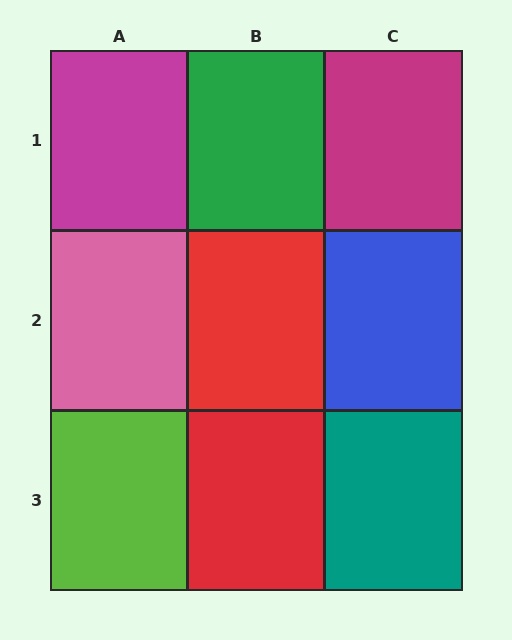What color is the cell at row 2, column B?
Red.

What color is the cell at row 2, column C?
Blue.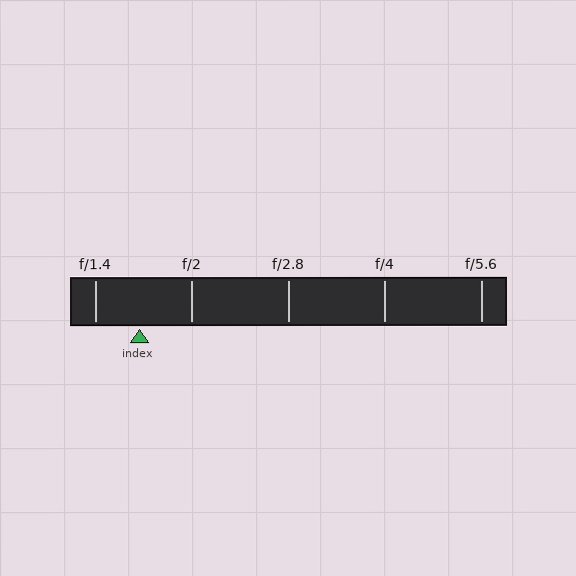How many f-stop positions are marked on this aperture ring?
There are 5 f-stop positions marked.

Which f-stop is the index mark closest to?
The index mark is closest to f/1.4.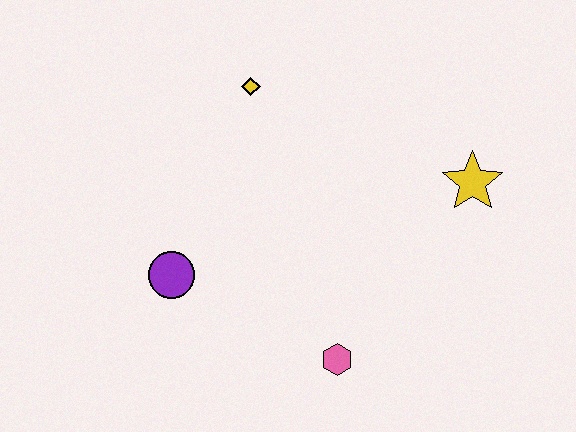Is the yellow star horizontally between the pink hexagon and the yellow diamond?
No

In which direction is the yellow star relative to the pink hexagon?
The yellow star is above the pink hexagon.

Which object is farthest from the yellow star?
The purple circle is farthest from the yellow star.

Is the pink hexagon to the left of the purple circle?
No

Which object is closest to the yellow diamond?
The purple circle is closest to the yellow diamond.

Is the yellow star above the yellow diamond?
No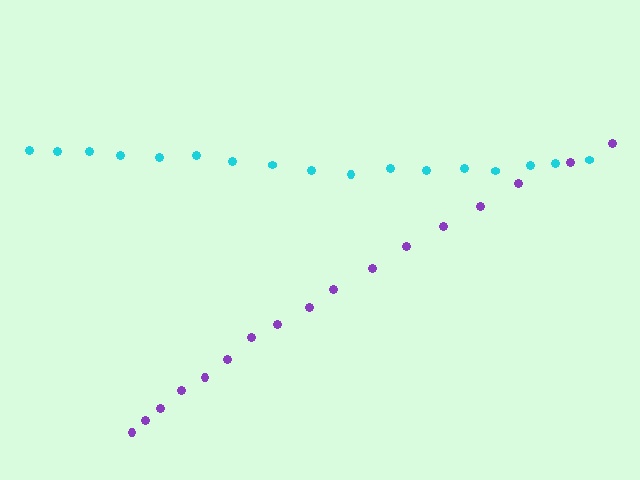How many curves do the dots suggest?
There are 2 distinct paths.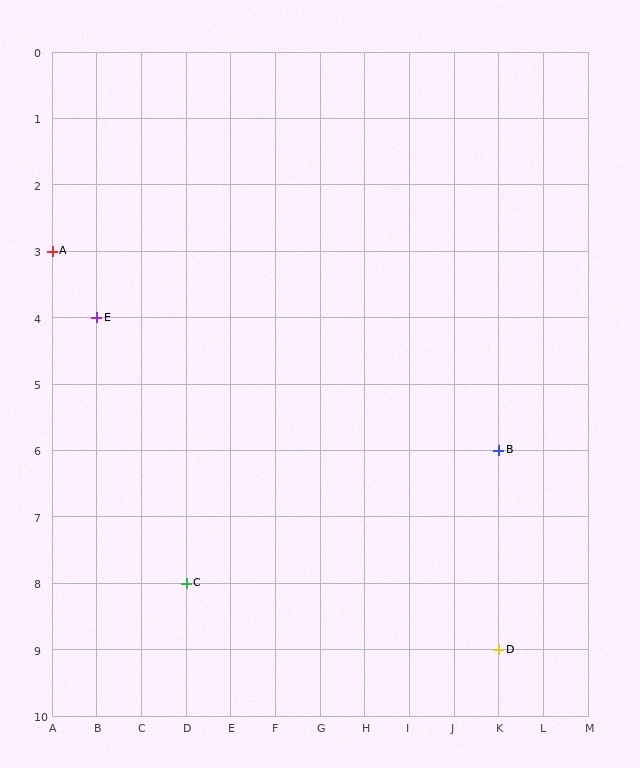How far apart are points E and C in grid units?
Points E and C are 2 columns and 4 rows apart (about 4.5 grid units diagonally).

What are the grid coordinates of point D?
Point D is at grid coordinates (K, 9).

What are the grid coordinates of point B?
Point B is at grid coordinates (K, 6).